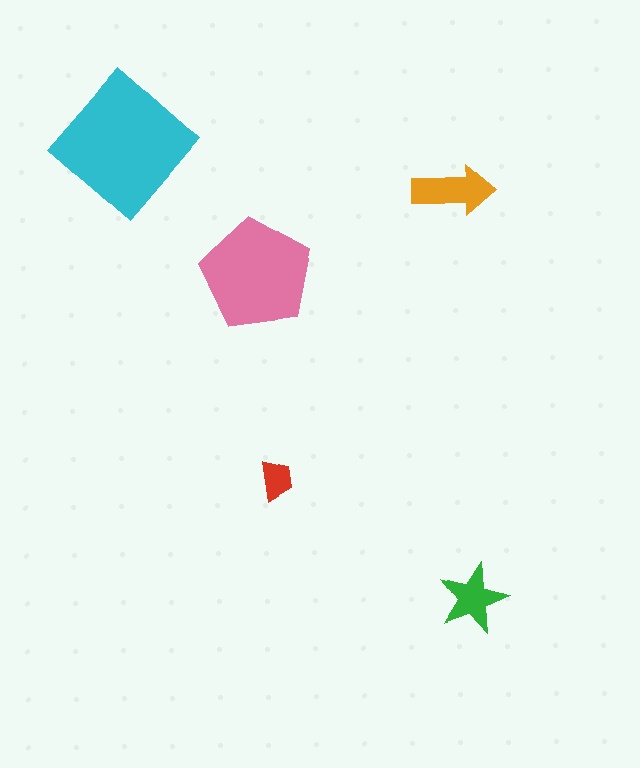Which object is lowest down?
The green star is bottommost.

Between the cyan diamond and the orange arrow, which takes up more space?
The cyan diamond.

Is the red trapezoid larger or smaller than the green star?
Smaller.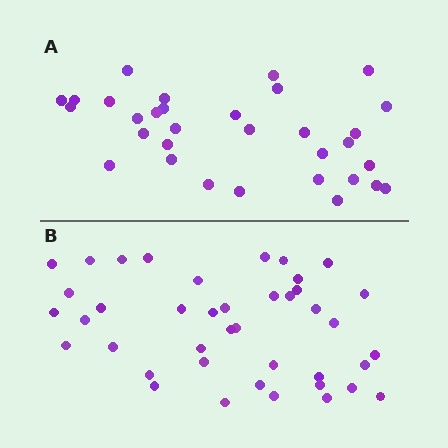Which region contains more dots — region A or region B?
Region B (the bottom region) has more dots.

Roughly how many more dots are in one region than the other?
Region B has roughly 8 or so more dots than region A.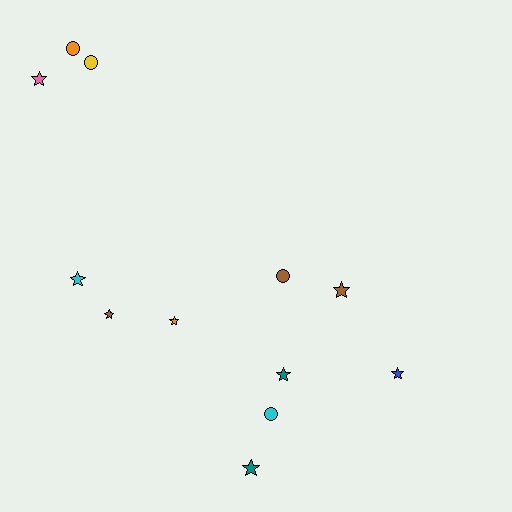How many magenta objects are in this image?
There are no magenta objects.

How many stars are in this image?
There are 8 stars.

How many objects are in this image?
There are 12 objects.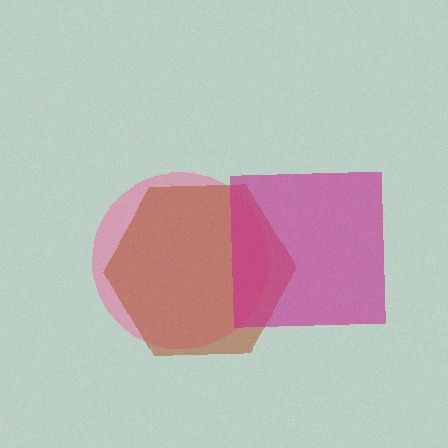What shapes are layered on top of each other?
The layered shapes are: a pink circle, a brown hexagon, a magenta square.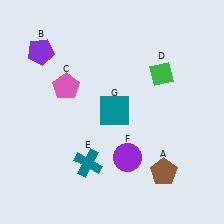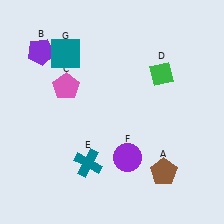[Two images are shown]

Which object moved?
The teal square (G) moved up.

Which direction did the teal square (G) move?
The teal square (G) moved up.